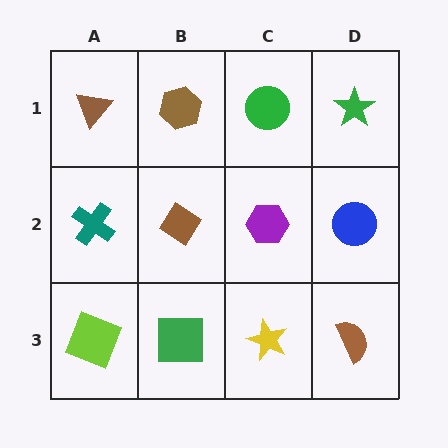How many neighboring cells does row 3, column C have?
3.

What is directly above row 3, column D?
A blue circle.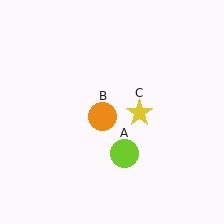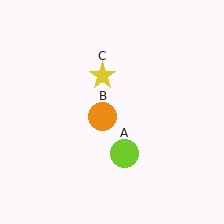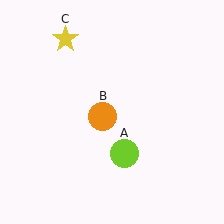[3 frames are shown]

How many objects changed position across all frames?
1 object changed position: yellow star (object C).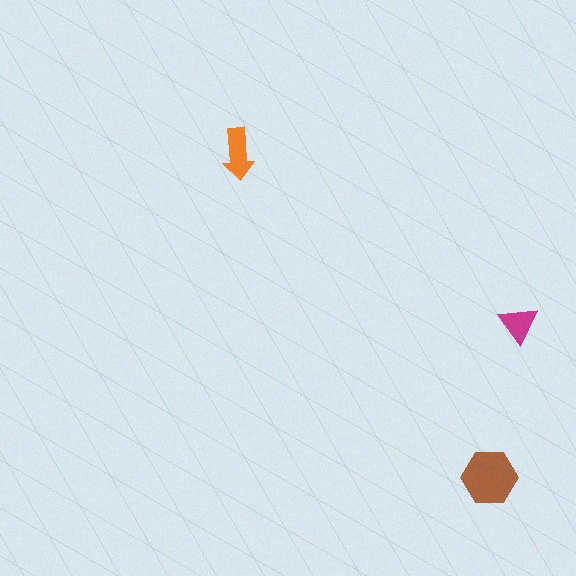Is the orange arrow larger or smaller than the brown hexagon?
Smaller.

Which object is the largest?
The brown hexagon.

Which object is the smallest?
The magenta triangle.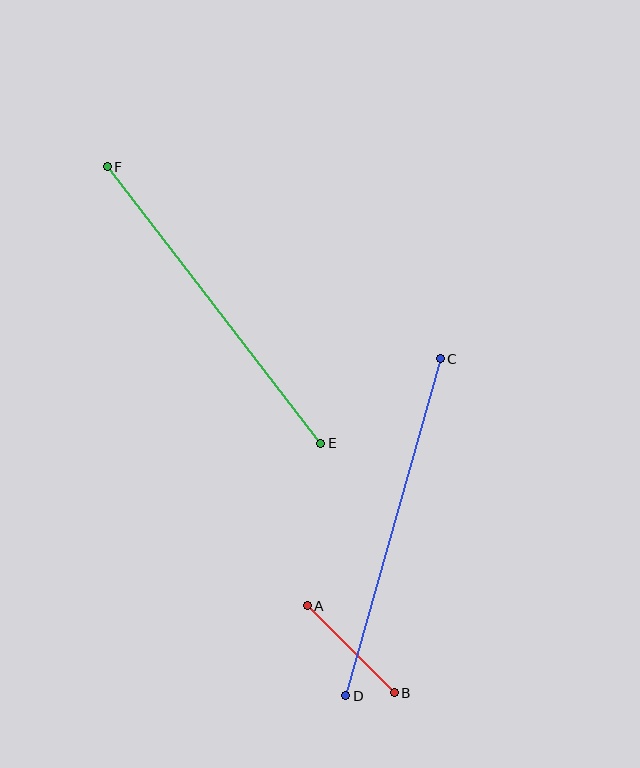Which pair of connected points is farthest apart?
Points C and D are farthest apart.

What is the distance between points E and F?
The distance is approximately 349 pixels.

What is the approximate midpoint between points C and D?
The midpoint is at approximately (393, 527) pixels.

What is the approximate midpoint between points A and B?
The midpoint is at approximately (351, 649) pixels.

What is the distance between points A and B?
The distance is approximately 123 pixels.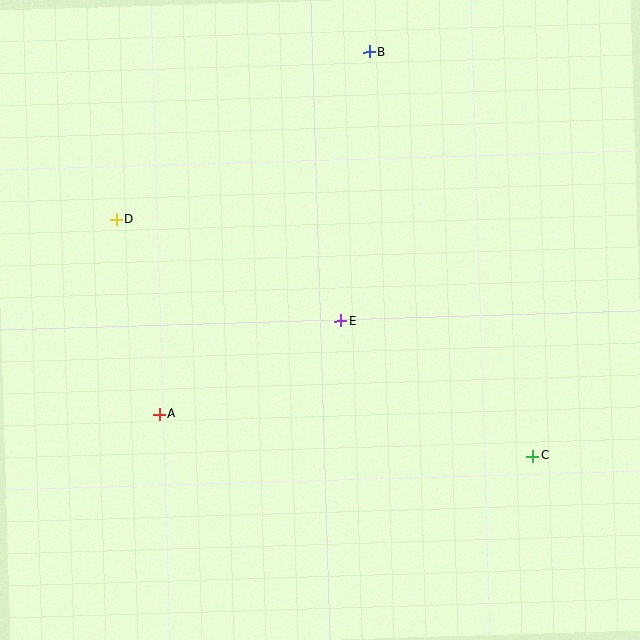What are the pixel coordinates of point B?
Point B is at (369, 52).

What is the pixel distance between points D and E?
The distance between D and E is 246 pixels.